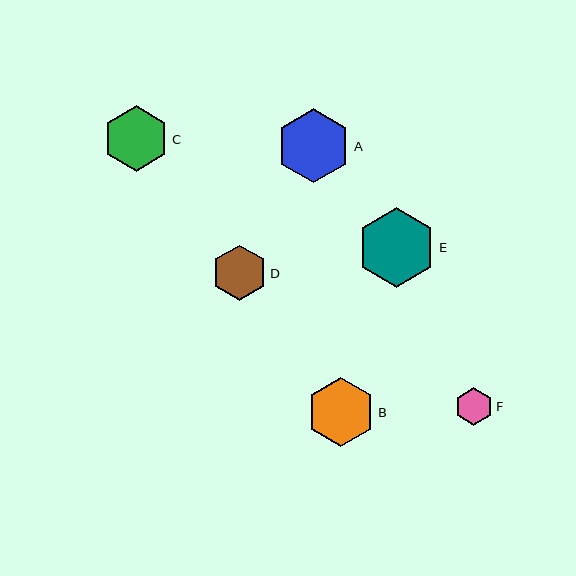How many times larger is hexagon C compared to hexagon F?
Hexagon C is approximately 1.7 times the size of hexagon F.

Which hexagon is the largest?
Hexagon E is the largest with a size of approximately 79 pixels.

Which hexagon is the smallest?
Hexagon F is the smallest with a size of approximately 38 pixels.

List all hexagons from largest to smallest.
From largest to smallest: E, A, B, C, D, F.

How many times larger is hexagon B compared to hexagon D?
Hexagon B is approximately 1.2 times the size of hexagon D.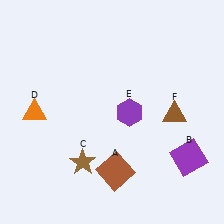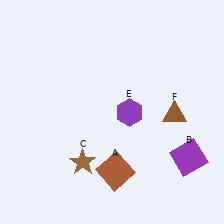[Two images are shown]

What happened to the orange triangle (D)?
The orange triangle (D) was removed in Image 2. It was in the bottom-left area of Image 1.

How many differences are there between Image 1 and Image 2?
There is 1 difference between the two images.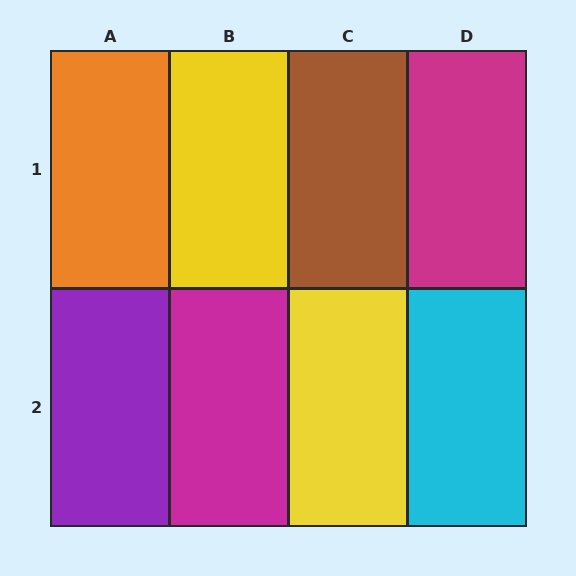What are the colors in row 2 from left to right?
Purple, magenta, yellow, cyan.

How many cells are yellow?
2 cells are yellow.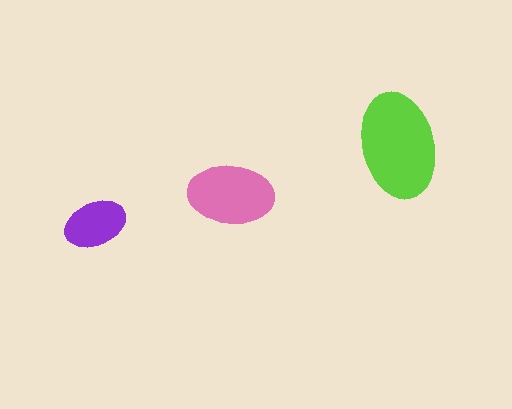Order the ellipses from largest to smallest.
the lime one, the pink one, the purple one.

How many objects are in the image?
There are 3 objects in the image.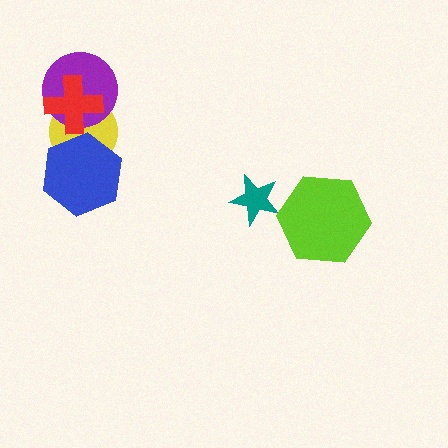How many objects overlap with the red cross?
2 objects overlap with the red cross.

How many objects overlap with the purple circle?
2 objects overlap with the purple circle.